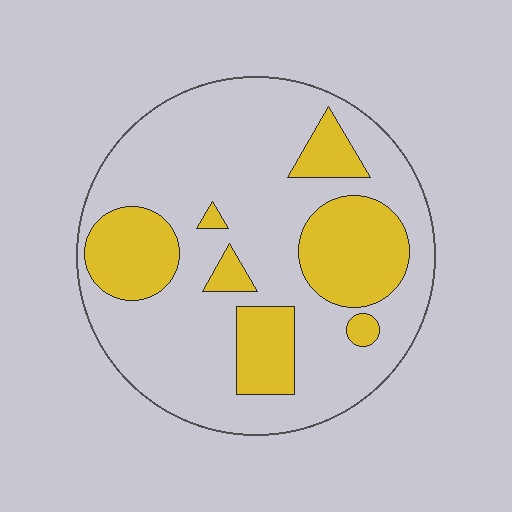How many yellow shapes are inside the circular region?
7.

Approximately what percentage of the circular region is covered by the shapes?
Approximately 30%.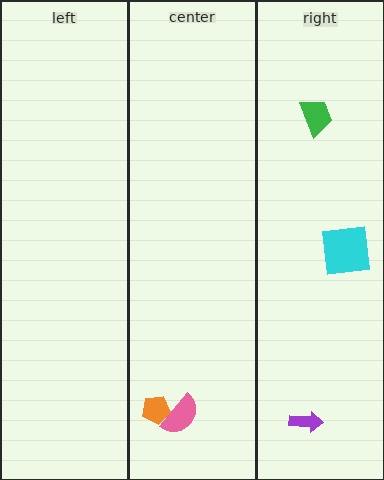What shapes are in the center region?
The orange pentagon, the pink semicircle.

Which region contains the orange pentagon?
The center region.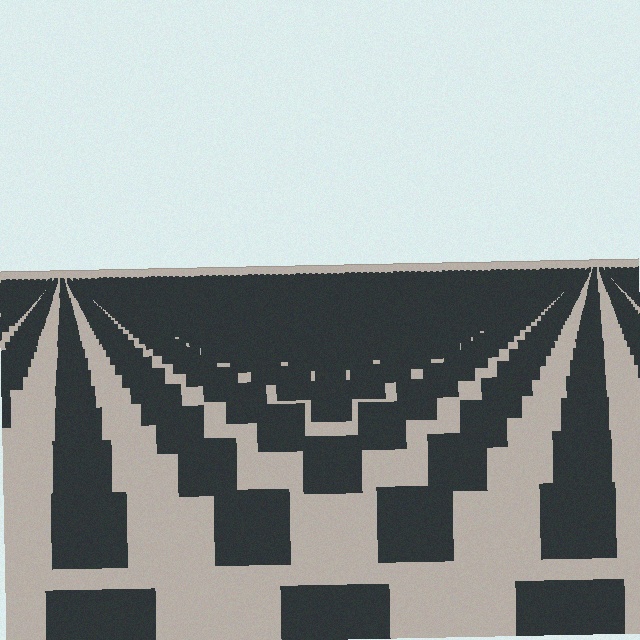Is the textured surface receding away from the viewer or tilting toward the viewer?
The surface is receding away from the viewer. Texture elements get smaller and denser toward the top.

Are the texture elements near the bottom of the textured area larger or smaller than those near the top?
Larger. Near the bottom, elements are closer to the viewer and appear at a bigger on-screen size.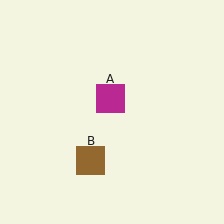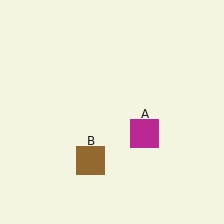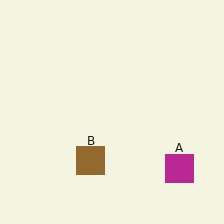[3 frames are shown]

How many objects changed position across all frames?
1 object changed position: magenta square (object A).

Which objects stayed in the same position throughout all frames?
Brown square (object B) remained stationary.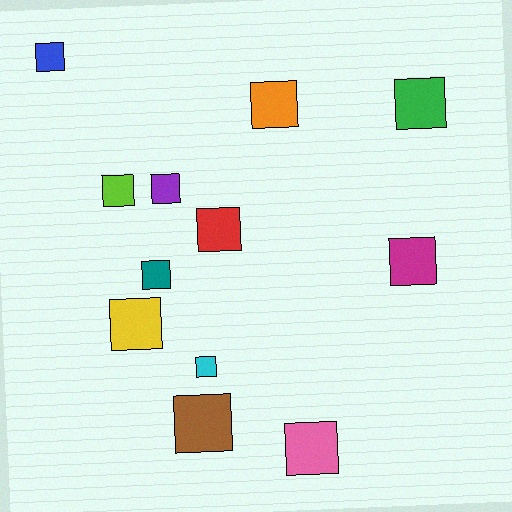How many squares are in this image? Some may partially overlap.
There are 12 squares.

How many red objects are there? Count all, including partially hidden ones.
There is 1 red object.